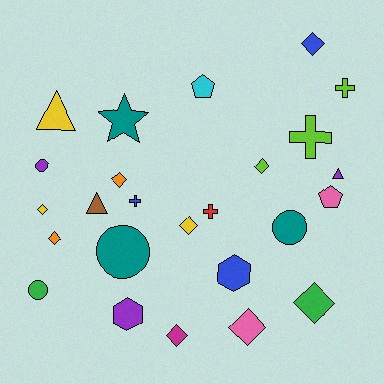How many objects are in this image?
There are 25 objects.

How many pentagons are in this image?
There are 2 pentagons.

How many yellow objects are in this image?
There are 3 yellow objects.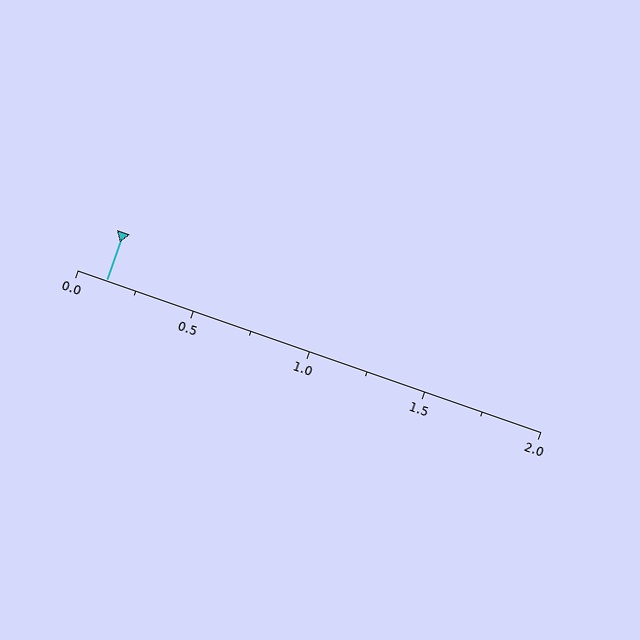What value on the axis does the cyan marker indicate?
The marker indicates approximately 0.12.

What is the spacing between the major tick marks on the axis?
The major ticks are spaced 0.5 apart.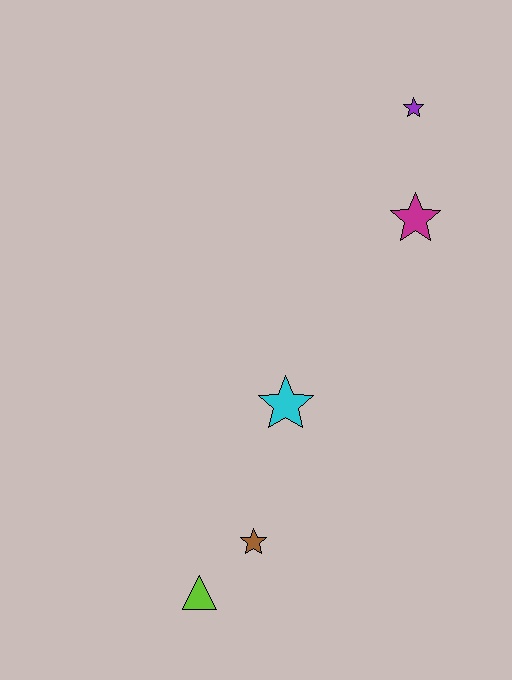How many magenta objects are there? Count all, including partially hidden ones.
There is 1 magenta object.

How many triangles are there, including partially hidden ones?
There is 1 triangle.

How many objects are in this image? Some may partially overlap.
There are 5 objects.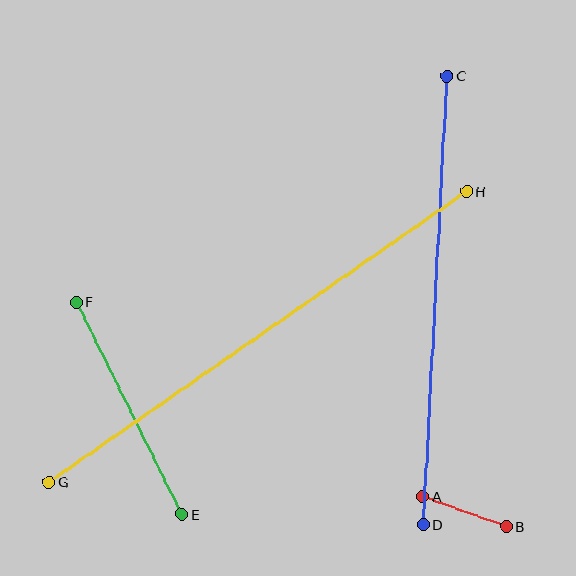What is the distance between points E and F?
The distance is approximately 237 pixels.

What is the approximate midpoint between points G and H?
The midpoint is at approximately (258, 337) pixels.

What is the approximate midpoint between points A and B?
The midpoint is at approximately (464, 511) pixels.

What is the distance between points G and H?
The distance is approximately 509 pixels.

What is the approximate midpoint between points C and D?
The midpoint is at approximately (435, 300) pixels.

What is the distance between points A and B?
The distance is approximately 89 pixels.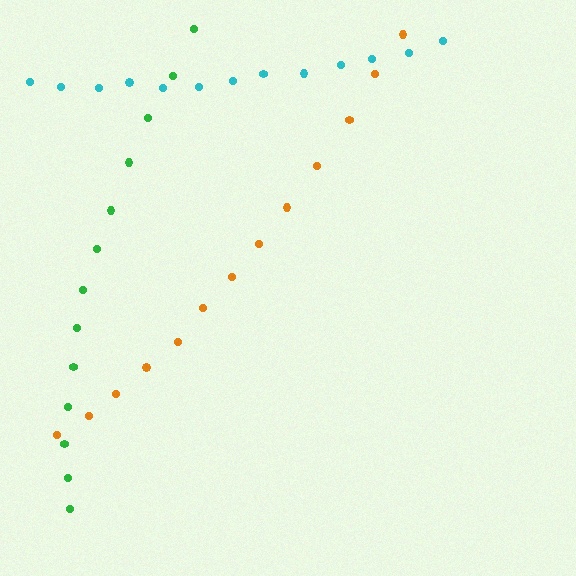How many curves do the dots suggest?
There are 3 distinct paths.